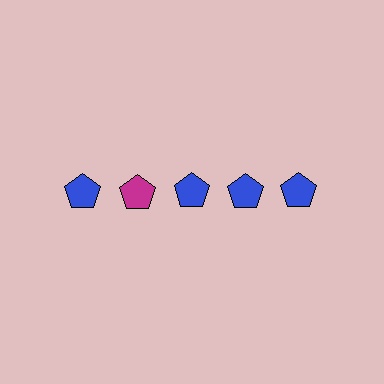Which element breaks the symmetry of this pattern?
The magenta pentagon in the top row, second from left column breaks the symmetry. All other shapes are blue pentagons.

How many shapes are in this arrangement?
There are 5 shapes arranged in a grid pattern.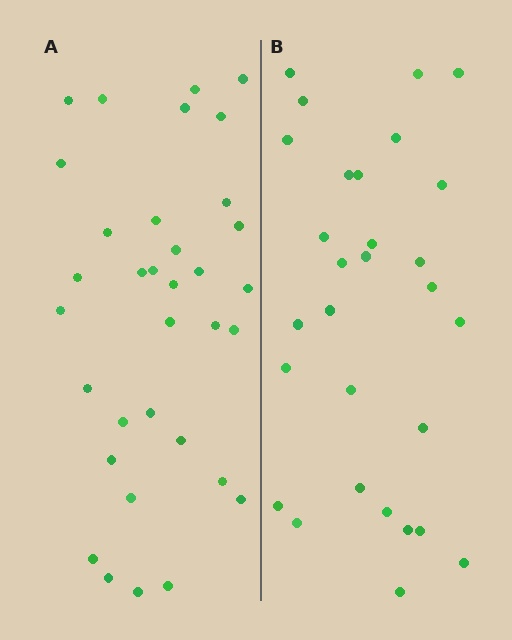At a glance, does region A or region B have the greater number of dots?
Region A (the left region) has more dots.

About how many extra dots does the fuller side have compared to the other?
Region A has about 5 more dots than region B.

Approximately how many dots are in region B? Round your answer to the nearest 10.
About 30 dots. (The exact count is 29, which rounds to 30.)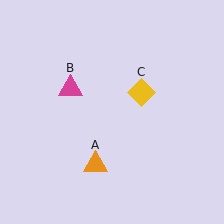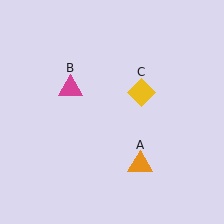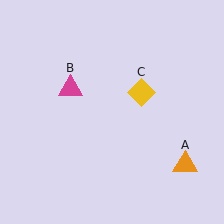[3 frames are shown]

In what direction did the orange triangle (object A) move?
The orange triangle (object A) moved right.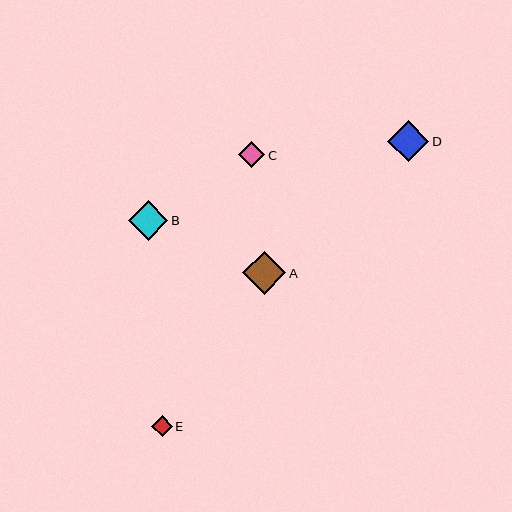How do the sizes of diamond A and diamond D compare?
Diamond A and diamond D are approximately the same size.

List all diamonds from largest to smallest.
From largest to smallest: A, D, B, C, E.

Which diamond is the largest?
Diamond A is the largest with a size of approximately 43 pixels.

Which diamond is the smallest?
Diamond E is the smallest with a size of approximately 21 pixels.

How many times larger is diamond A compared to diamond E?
Diamond A is approximately 2.1 times the size of diamond E.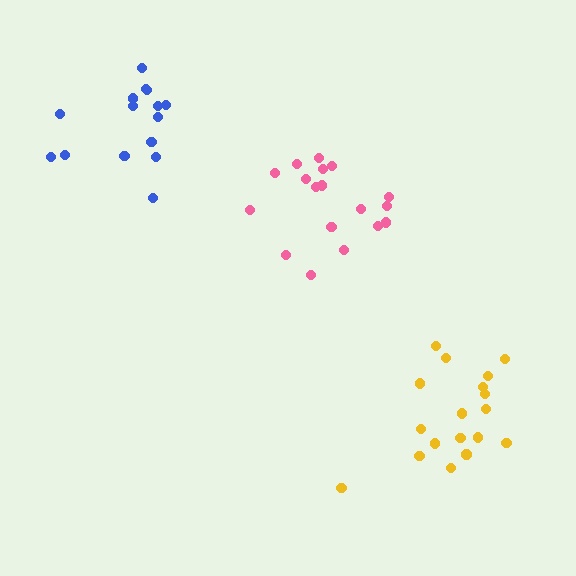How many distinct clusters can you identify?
There are 3 distinct clusters.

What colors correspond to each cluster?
The clusters are colored: pink, blue, yellow.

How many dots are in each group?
Group 1: 18 dots, Group 2: 15 dots, Group 3: 18 dots (51 total).